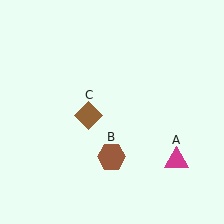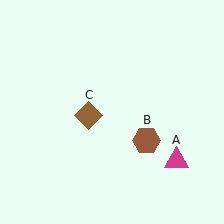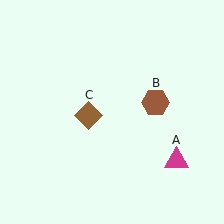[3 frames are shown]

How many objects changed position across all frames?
1 object changed position: brown hexagon (object B).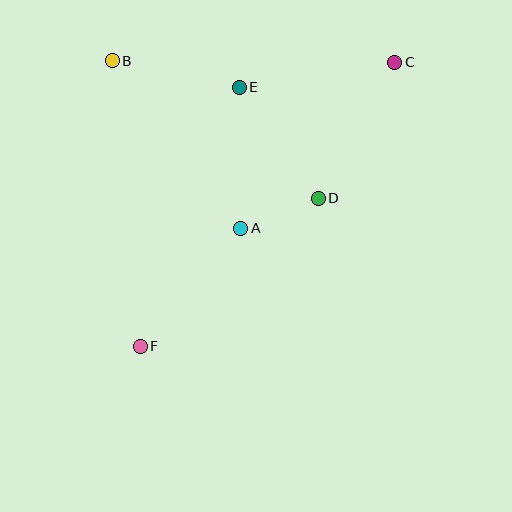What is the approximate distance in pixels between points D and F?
The distance between D and F is approximately 232 pixels.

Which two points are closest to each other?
Points A and D are closest to each other.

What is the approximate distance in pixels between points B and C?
The distance between B and C is approximately 282 pixels.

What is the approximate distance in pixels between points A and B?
The distance between A and B is approximately 211 pixels.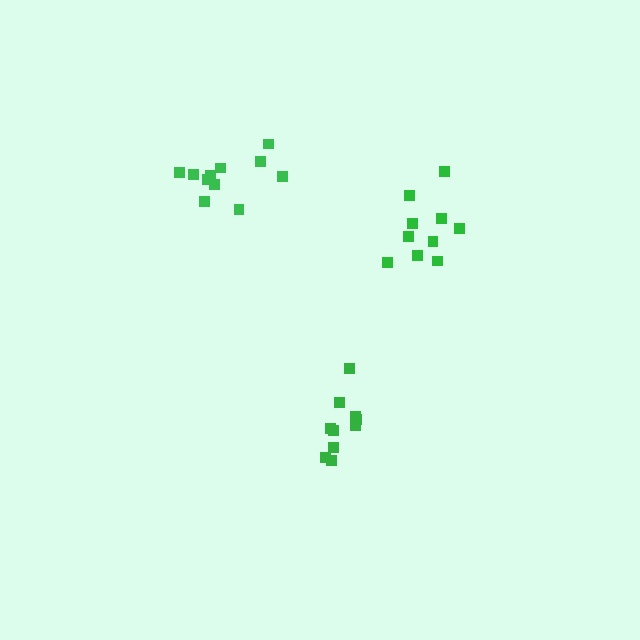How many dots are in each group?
Group 1: 10 dots, Group 2: 11 dots, Group 3: 10 dots (31 total).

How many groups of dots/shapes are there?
There are 3 groups.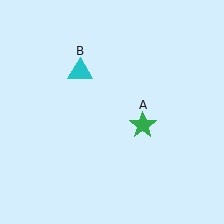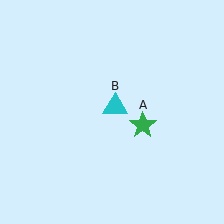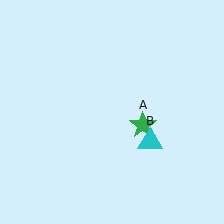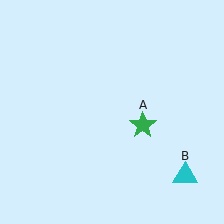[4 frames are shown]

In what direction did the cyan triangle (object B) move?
The cyan triangle (object B) moved down and to the right.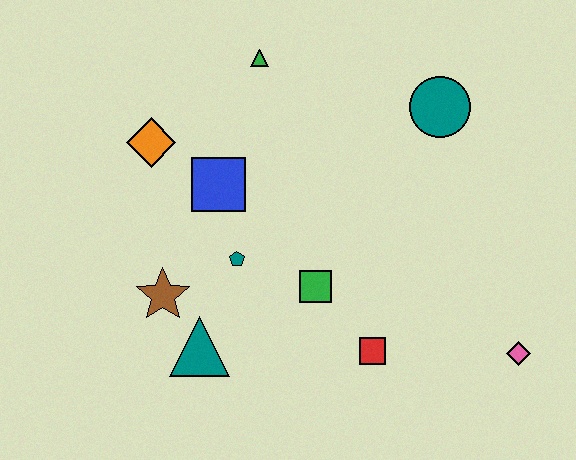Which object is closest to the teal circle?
The green triangle is closest to the teal circle.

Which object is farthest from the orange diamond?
The pink diamond is farthest from the orange diamond.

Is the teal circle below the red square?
No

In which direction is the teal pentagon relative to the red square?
The teal pentagon is to the left of the red square.